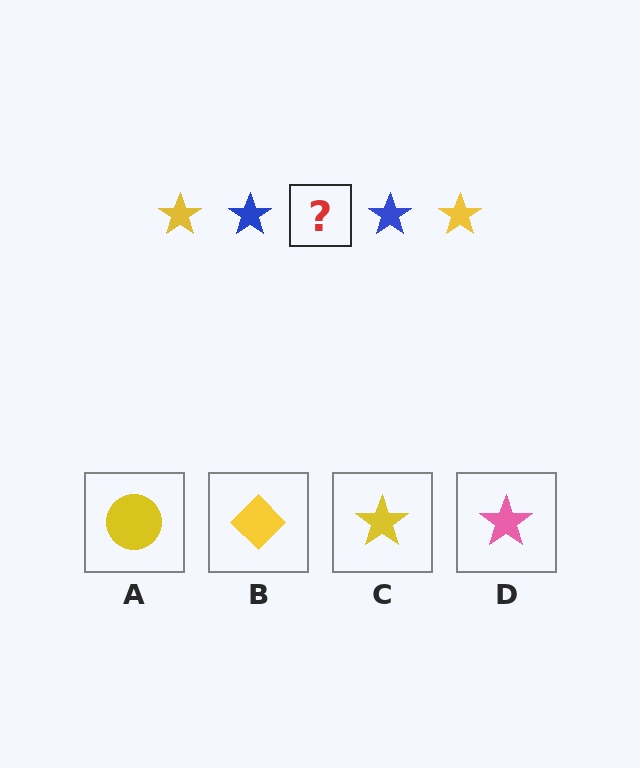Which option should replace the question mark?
Option C.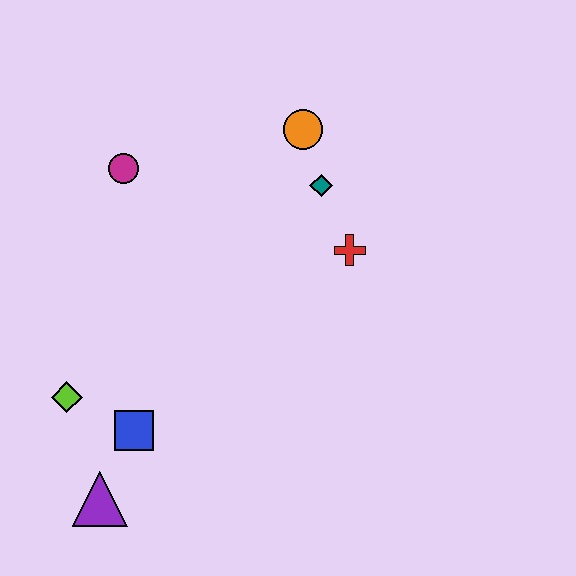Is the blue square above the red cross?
No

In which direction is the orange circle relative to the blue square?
The orange circle is above the blue square.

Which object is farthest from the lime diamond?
The orange circle is farthest from the lime diamond.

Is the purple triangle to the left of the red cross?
Yes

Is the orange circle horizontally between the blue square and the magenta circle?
No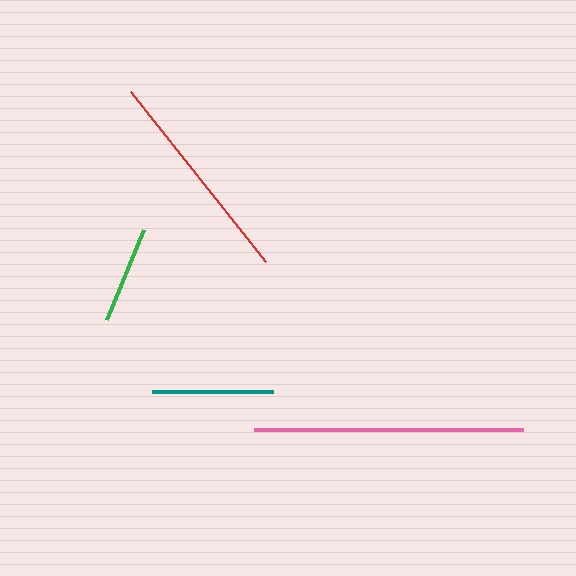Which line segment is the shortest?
The green line is the shortest at approximately 98 pixels.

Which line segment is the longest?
The pink line is the longest at approximately 269 pixels.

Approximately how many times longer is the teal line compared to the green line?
The teal line is approximately 1.2 times the length of the green line.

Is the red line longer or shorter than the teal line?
The red line is longer than the teal line.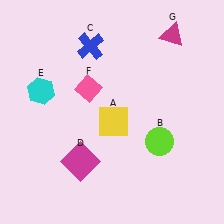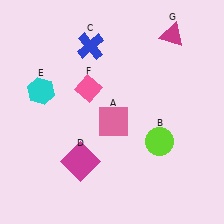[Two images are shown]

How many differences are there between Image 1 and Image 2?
There is 1 difference between the two images.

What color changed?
The square (A) changed from yellow in Image 1 to pink in Image 2.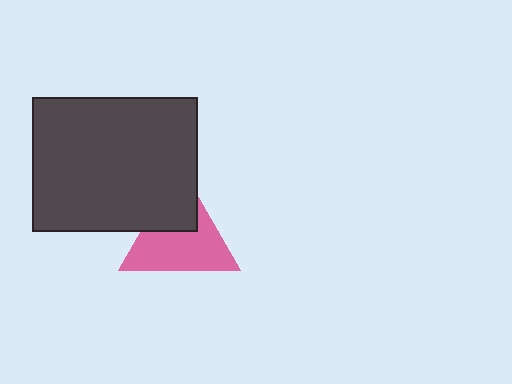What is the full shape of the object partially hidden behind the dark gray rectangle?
The partially hidden object is a pink triangle.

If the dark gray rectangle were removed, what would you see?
You would see the complete pink triangle.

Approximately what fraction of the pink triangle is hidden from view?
Roughly 34% of the pink triangle is hidden behind the dark gray rectangle.